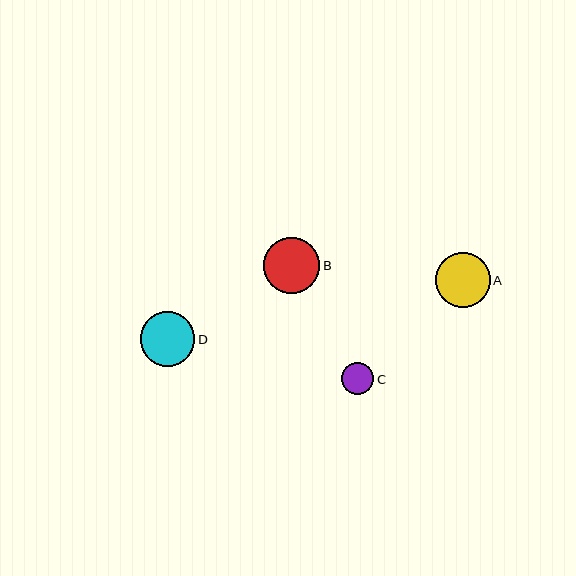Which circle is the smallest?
Circle C is the smallest with a size of approximately 32 pixels.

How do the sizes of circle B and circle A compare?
Circle B and circle A are approximately the same size.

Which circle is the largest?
Circle B is the largest with a size of approximately 56 pixels.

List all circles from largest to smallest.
From largest to smallest: B, A, D, C.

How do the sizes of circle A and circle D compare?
Circle A and circle D are approximately the same size.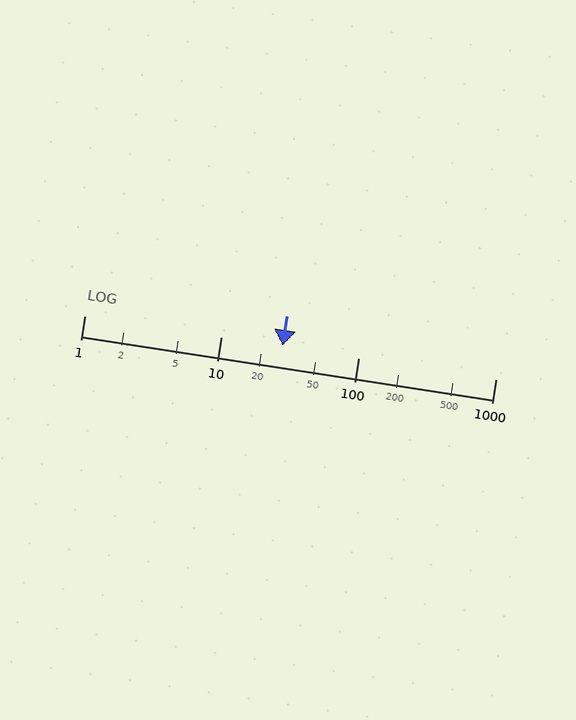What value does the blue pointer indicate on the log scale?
The pointer indicates approximately 28.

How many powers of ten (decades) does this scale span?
The scale spans 3 decades, from 1 to 1000.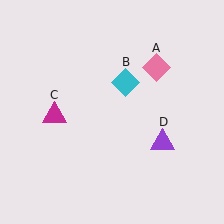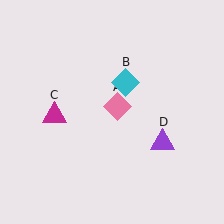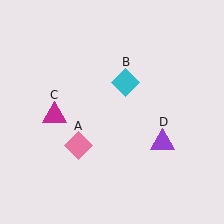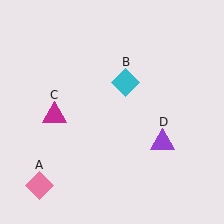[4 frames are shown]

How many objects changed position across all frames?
1 object changed position: pink diamond (object A).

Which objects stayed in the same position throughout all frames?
Cyan diamond (object B) and magenta triangle (object C) and purple triangle (object D) remained stationary.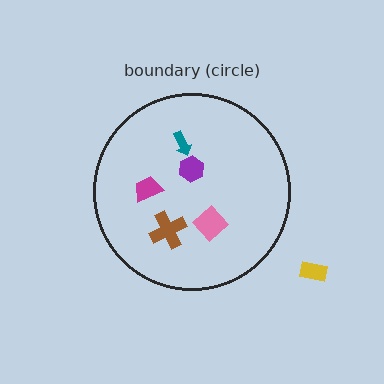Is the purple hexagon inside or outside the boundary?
Inside.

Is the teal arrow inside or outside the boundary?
Inside.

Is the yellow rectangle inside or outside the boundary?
Outside.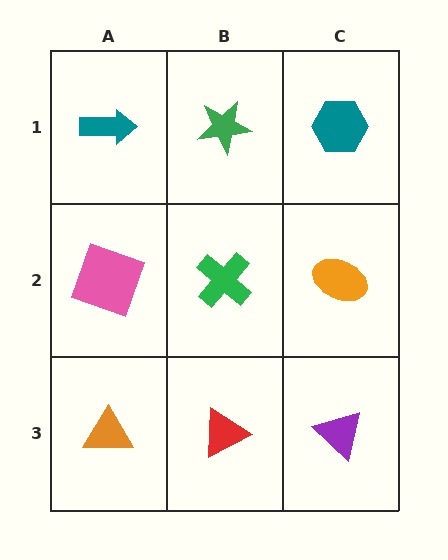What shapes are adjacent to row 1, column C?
An orange ellipse (row 2, column C), a green star (row 1, column B).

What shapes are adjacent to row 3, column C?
An orange ellipse (row 2, column C), a red triangle (row 3, column B).